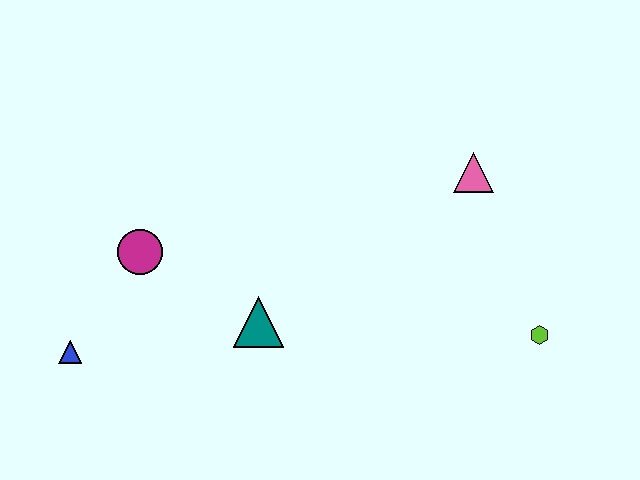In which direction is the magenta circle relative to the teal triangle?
The magenta circle is to the left of the teal triangle.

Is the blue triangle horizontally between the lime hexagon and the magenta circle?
No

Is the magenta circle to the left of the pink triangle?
Yes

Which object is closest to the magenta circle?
The blue triangle is closest to the magenta circle.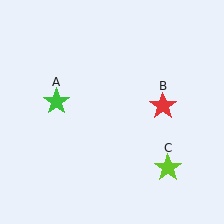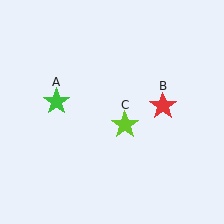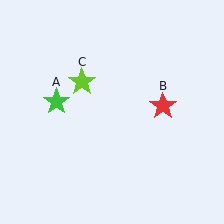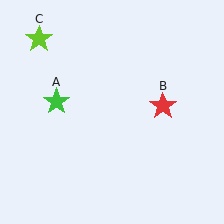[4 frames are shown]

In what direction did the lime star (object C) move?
The lime star (object C) moved up and to the left.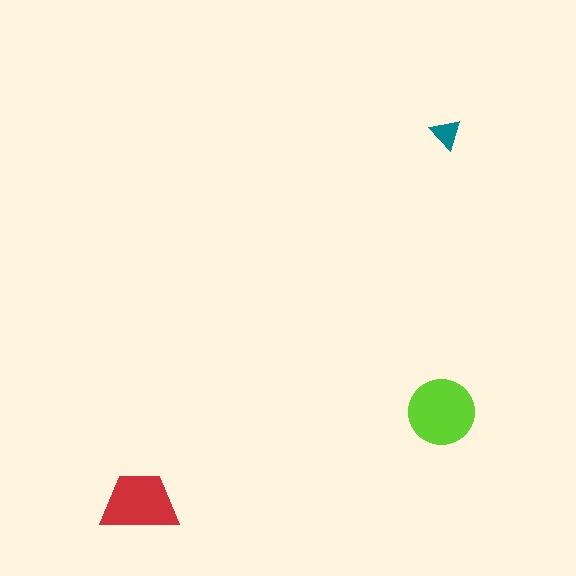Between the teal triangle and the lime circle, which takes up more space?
The lime circle.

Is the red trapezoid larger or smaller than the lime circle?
Smaller.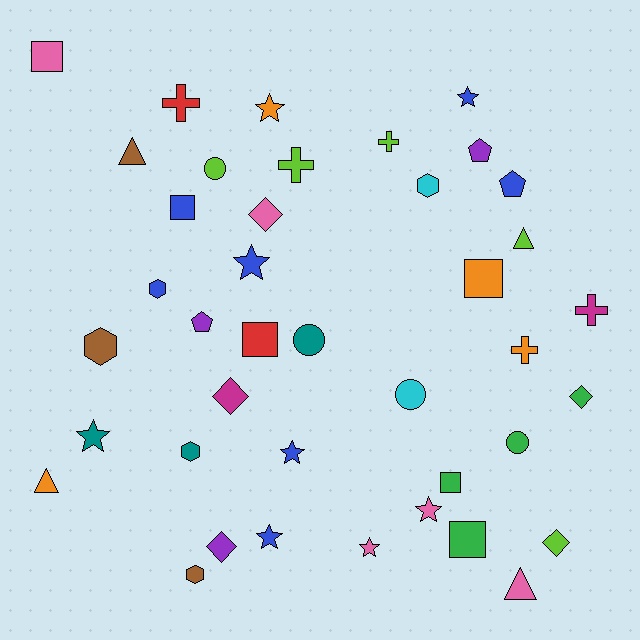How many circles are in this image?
There are 4 circles.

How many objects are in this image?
There are 40 objects.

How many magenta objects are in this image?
There are 2 magenta objects.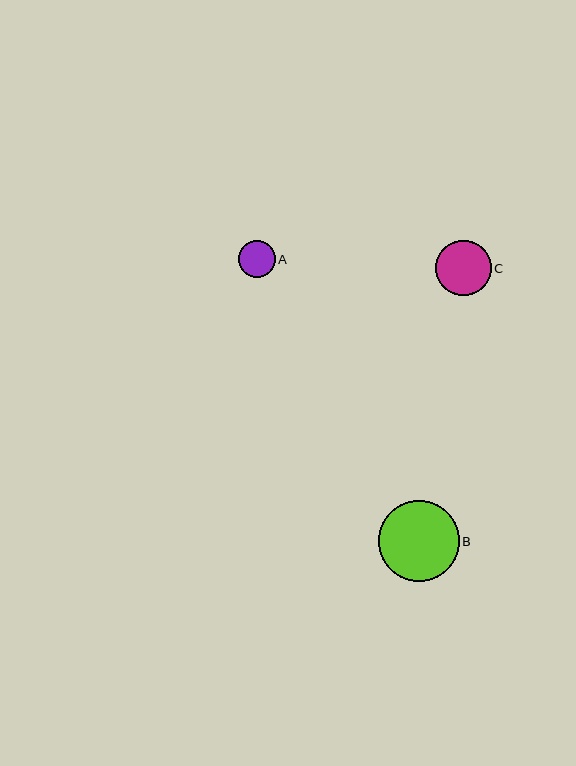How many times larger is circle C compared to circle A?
Circle C is approximately 1.5 times the size of circle A.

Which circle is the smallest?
Circle A is the smallest with a size of approximately 37 pixels.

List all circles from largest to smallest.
From largest to smallest: B, C, A.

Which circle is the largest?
Circle B is the largest with a size of approximately 81 pixels.